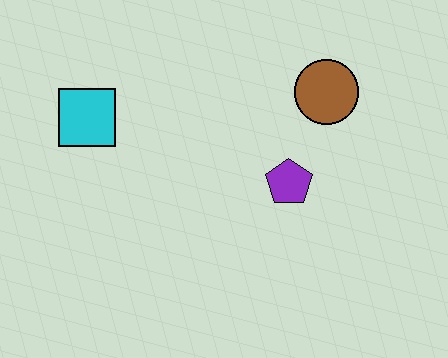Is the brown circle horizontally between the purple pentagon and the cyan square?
No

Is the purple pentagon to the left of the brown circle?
Yes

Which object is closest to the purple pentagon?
The brown circle is closest to the purple pentagon.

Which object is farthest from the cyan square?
The brown circle is farthest from the cyan square.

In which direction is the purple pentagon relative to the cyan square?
The purple pentagon is to the right of the cyan square.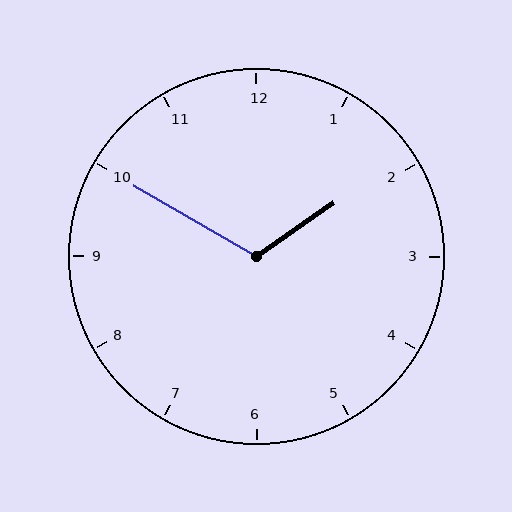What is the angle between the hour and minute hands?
Approximately 115 degrees.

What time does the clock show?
1:50.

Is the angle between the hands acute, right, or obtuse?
It is obtuse.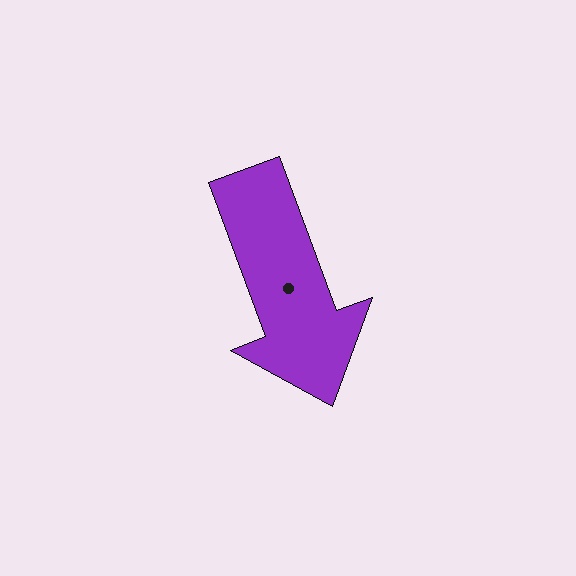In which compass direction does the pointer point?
South.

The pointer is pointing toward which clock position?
Roughly 5 o'clock.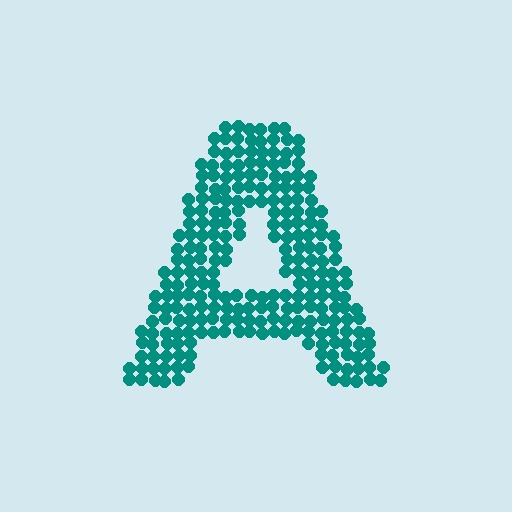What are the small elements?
The small elements are circles.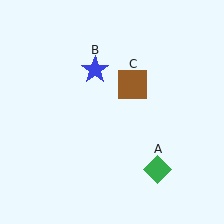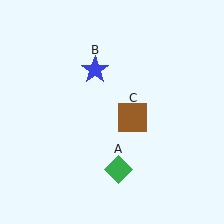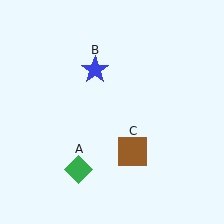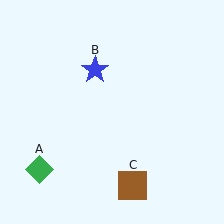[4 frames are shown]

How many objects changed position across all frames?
2 objects changed position: green diamond (object A), brown square (object C).